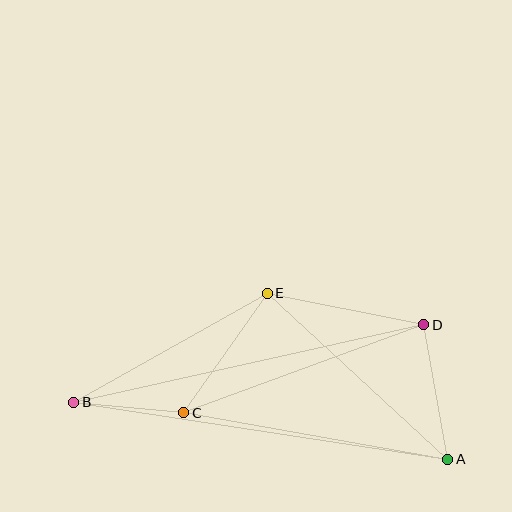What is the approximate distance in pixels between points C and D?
The distance between C and D is approximately 256 pixels.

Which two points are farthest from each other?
Points A and B are farthest from each other.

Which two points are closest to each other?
Points B and C are closest to each other.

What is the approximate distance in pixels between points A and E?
The distance between A and E is approximately 245 pixels.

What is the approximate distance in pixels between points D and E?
The distance between D and E is approximately 160 pixels.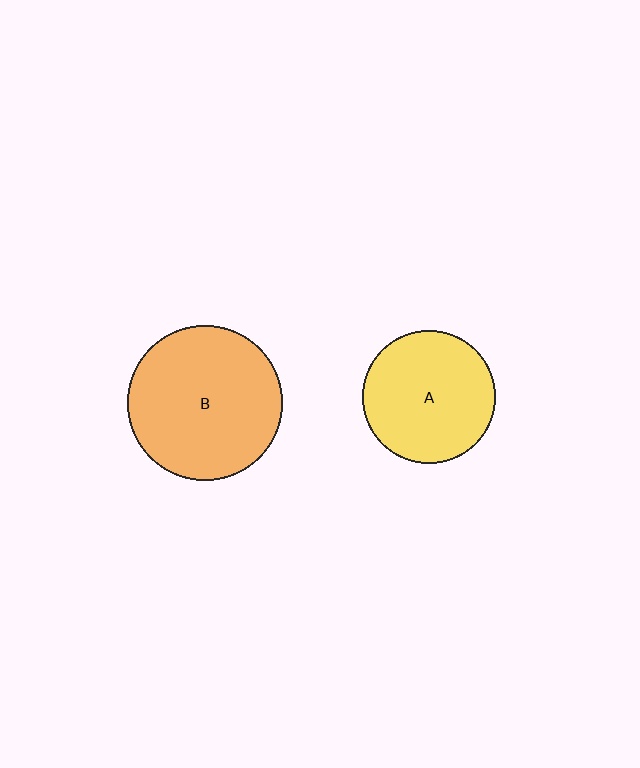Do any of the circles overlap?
No, none of the circles overlap.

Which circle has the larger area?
Circle B (orange).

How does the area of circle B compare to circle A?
Approximately 1.4 times.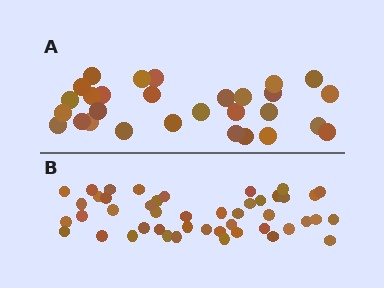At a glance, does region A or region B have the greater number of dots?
Region B (the bottom region) has more dots.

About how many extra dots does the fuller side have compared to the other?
Region B has approximately 15 more dots than region A.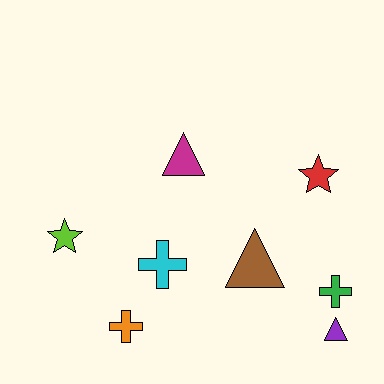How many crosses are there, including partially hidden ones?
There are 3 crosses.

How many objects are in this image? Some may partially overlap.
There are 8 objects.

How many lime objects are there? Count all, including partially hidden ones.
There is 1 lime object.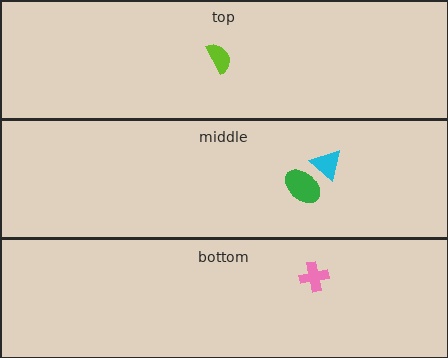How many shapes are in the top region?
1.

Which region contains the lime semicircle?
The top region.